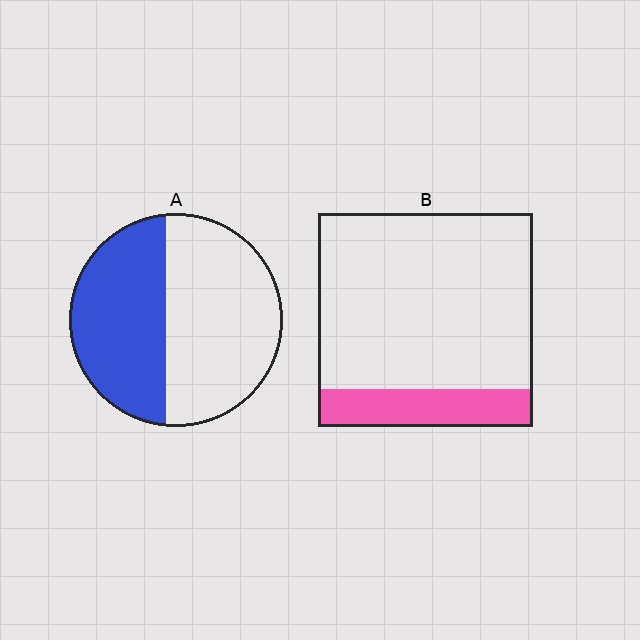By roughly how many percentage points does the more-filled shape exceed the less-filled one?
By roughly 25 percentage points (A over B).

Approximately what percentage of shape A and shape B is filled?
A is approximately 45% and B is approximately 20%.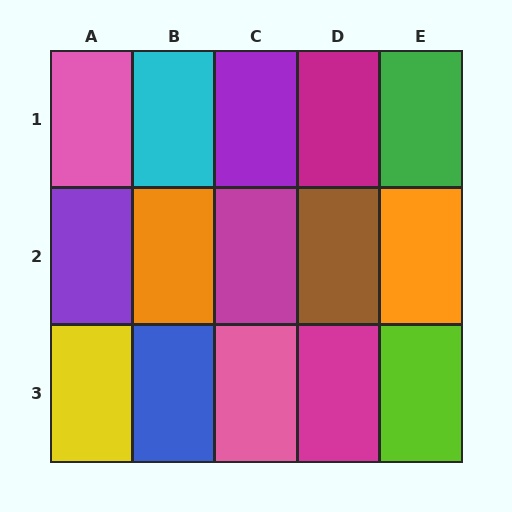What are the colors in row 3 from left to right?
Yellow, blue, pink, magenta, lime.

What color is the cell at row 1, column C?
Purple.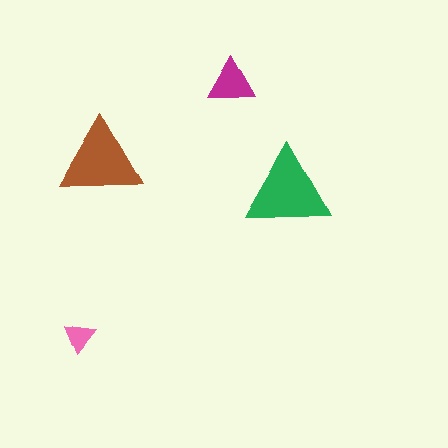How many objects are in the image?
There are 4 objects in the image.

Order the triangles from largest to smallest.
the green one, the brown one, the magenta one, the pink one.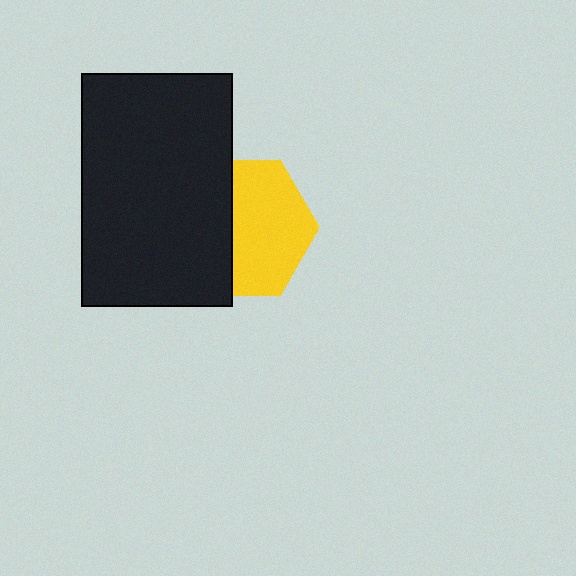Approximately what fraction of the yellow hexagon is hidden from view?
Roughly 43% of the yellow hexagon is hidden behind the black rectangle.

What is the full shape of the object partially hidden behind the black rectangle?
The partially hidden object is a yellow hexagon.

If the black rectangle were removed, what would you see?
You would see the complete yellow hexagon.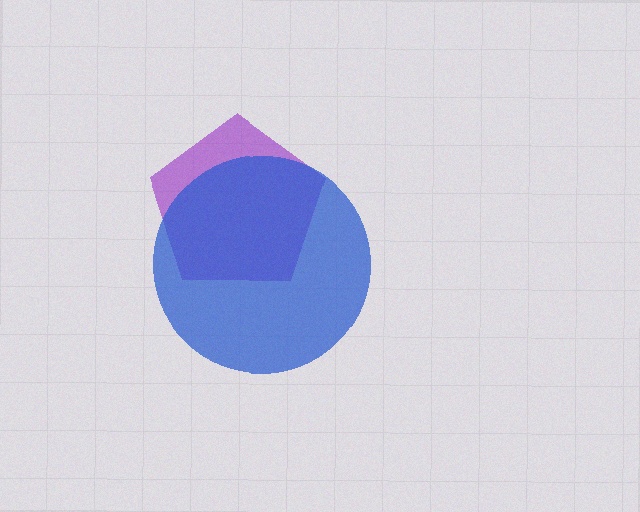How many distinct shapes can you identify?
There are 2 distinct shapes: a purple pentagon, a blue circle.